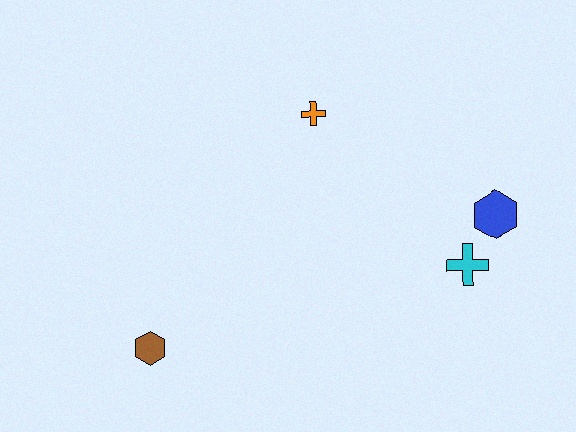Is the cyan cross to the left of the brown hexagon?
No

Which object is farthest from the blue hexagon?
The brown hexagon is farthest from the blue hexagon.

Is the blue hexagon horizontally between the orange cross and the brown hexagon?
No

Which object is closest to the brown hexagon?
The orange cross is closest to the brown hexagon.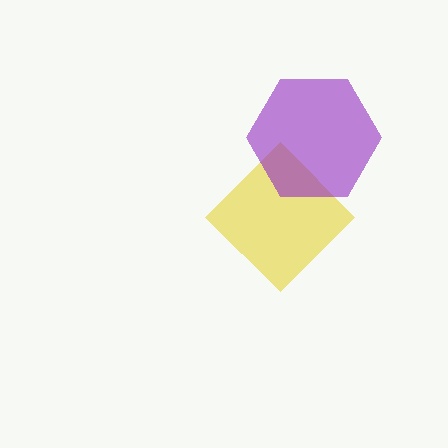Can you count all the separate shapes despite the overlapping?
Yes, there are 2 separate shapes.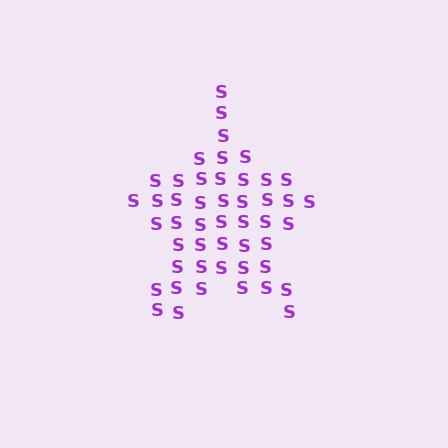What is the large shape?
The large shape is a star.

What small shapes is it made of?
It is made of small letter S's.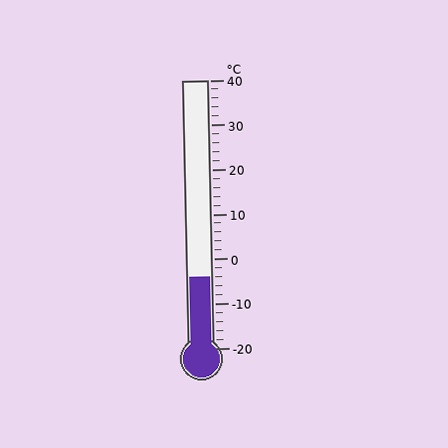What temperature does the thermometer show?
The thermometer shows approximately -4°C.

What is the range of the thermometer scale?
The thermometer scale ranges from -20°C to 40°C.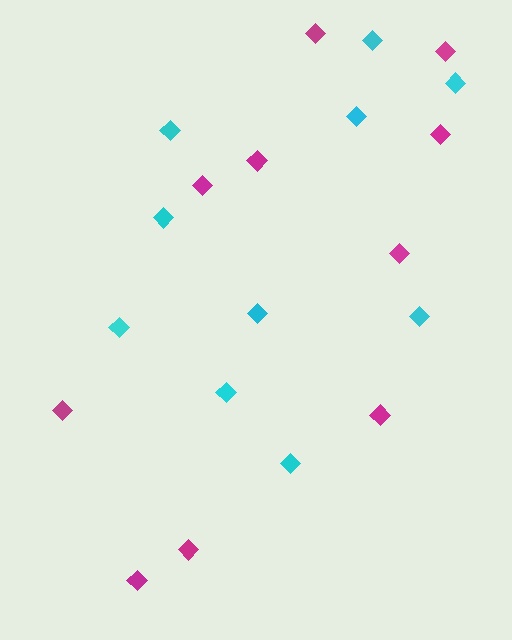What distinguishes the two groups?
There are 2 groups: one group of cyan diamonds (10) and one group of magenta diamonds (10).